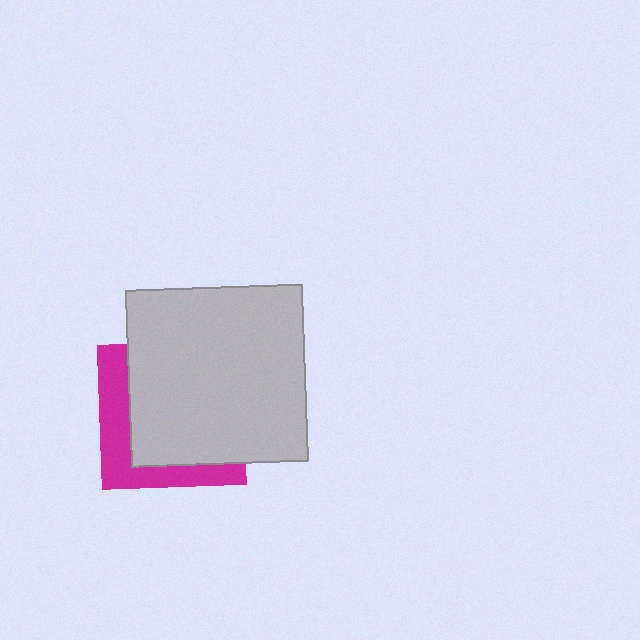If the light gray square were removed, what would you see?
You would see the complete magenta square.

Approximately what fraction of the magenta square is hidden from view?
Roughly 68% of the magenta square is hidden behind the light gray square.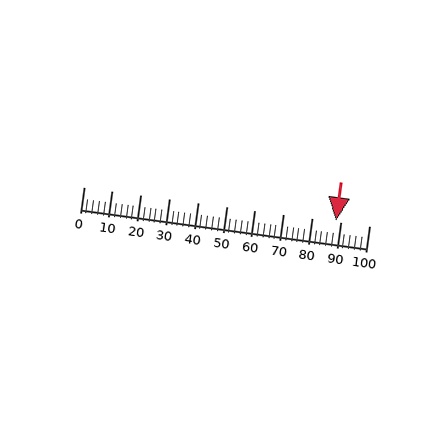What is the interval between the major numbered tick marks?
The major tick marks are spaced 10 units apart.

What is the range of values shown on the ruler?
The ruler shows values from 0 to 100.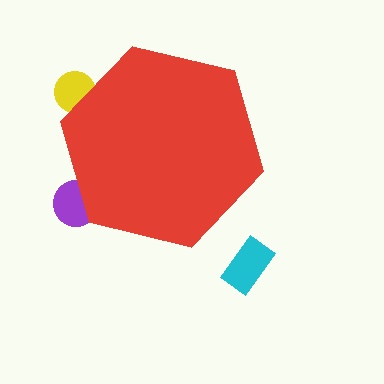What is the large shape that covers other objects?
A red hexagon.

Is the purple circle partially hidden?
Yes, the purple circle is partially hidden behind the red hexagon.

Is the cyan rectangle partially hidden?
No, the cyan rectangle is fully visible.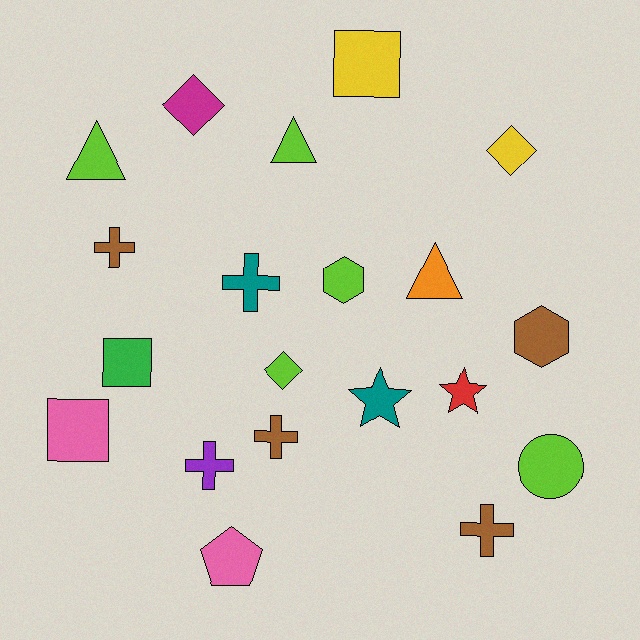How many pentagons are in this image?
There is 1 pentagon.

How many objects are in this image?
There are 20 objects.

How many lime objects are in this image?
There are 5 lime objects.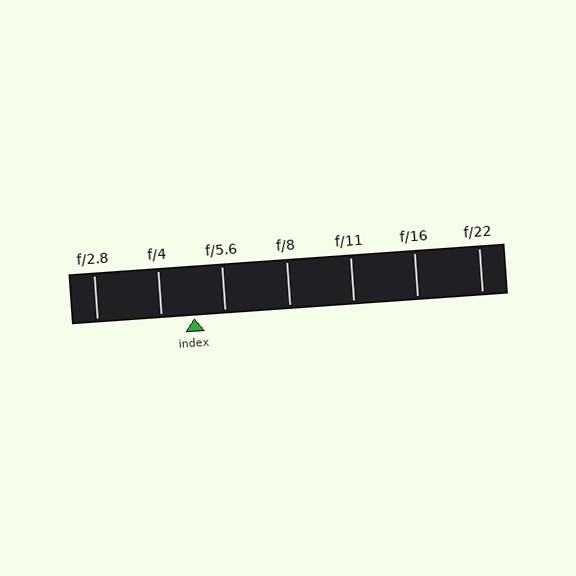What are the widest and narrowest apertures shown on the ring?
The widest aperture shown is f/2.8 and the narrowest is f/22.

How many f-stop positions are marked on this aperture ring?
There are 7 f-stop positions marked.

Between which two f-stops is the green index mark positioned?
The index mark is between f/4 and f/5.6.